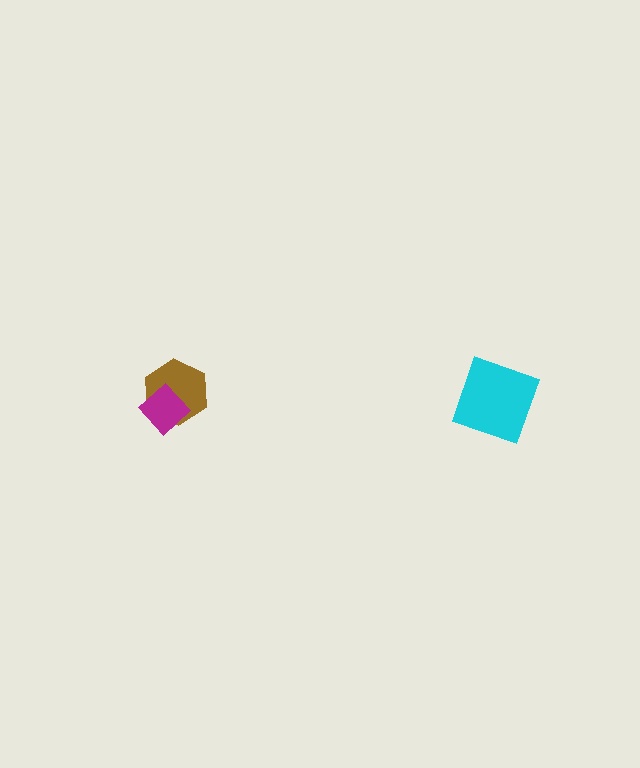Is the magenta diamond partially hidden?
No, no other shape covers it.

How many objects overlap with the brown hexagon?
1 object overlaps with the brown hexagon.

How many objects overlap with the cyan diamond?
0 objects overlap with the cyan diamond.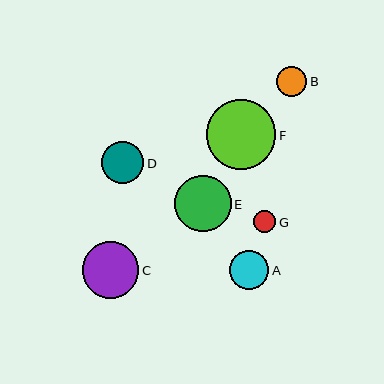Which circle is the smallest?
Circle G is the smallest with a size of approximately 23 pixels.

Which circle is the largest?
Circle F is the largest with a size of approximately 70 pixels.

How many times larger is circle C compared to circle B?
Circle C is approximately 1.9 times the size of circle B.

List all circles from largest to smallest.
From largest to smallest: F, C, E, D, A, B, G.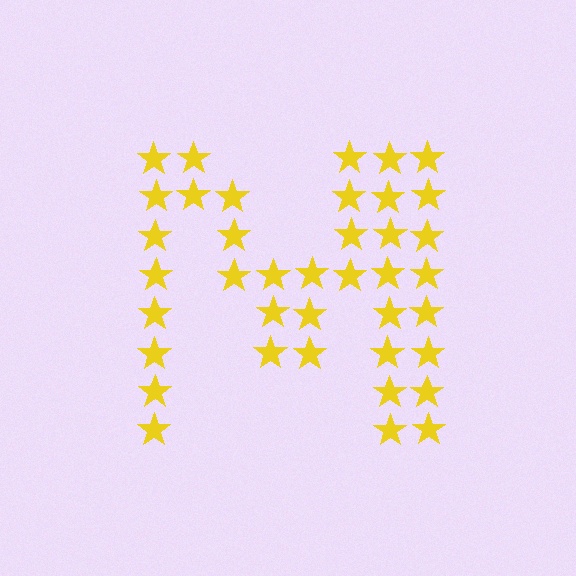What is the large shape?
The large shape is the letter M.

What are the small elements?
The small elements are stars.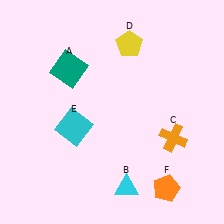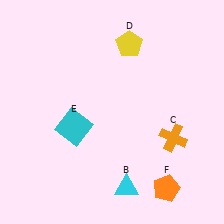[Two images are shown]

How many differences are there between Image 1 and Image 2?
There is 1 difference between the two images.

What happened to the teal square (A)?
The teal square (A) was removed in Image 2. It was in the top-left area of Image 1.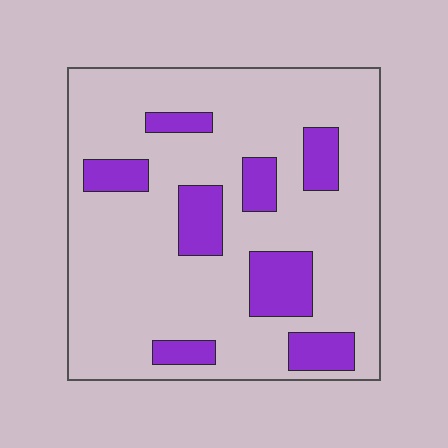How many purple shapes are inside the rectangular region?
8.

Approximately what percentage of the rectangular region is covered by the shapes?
Approximately 20%.